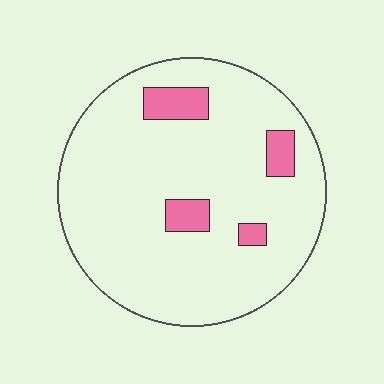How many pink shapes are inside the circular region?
4.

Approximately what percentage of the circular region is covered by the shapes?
Approximately 10%.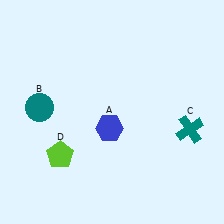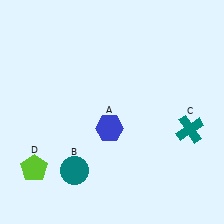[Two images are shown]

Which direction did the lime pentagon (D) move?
The lime pentagon (D) moved left.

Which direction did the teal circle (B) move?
The teal circle (B) moved down.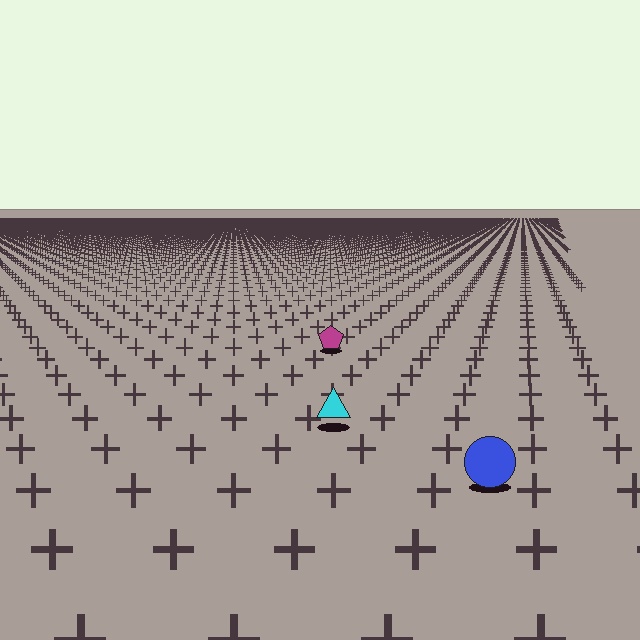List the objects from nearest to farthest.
From nearest to farthest: the blue circle, the cyan triangle, the magenta pentagon.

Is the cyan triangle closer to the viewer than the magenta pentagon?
Yes. The cyan triangle is closer — you can tell from the texture gradient: the ground texture is coarser near it.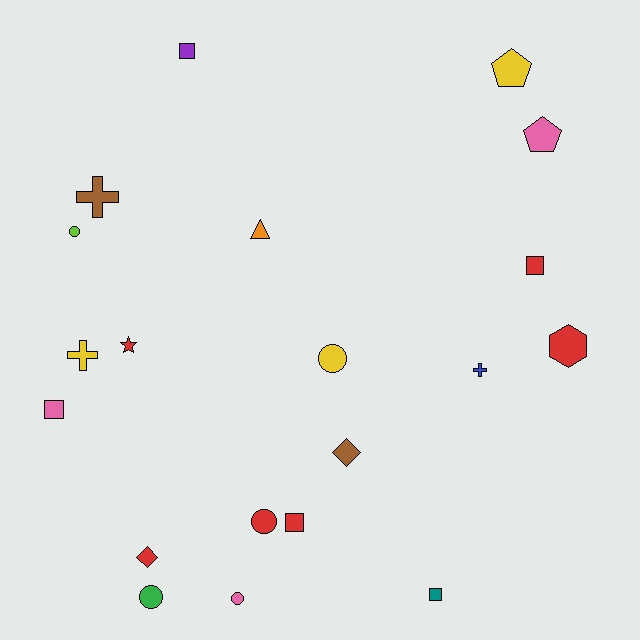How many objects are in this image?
There are 20 objects.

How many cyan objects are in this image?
There are no cyan objects.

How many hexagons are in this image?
There is 1 hexagon.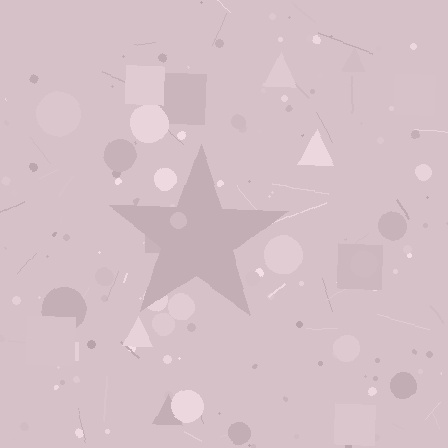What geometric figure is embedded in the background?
A star is embedded in the background.